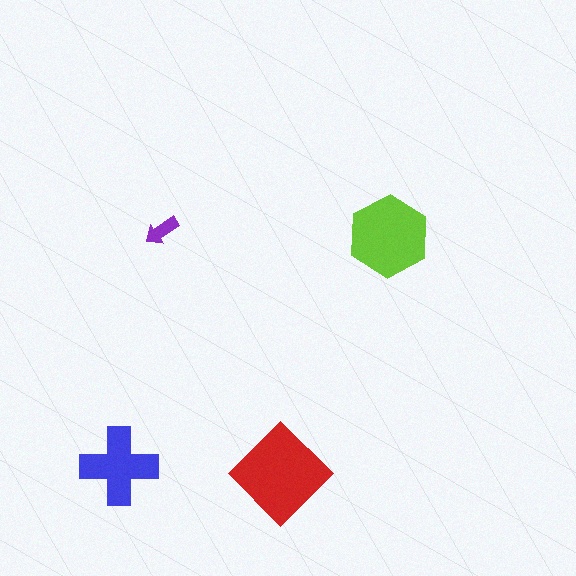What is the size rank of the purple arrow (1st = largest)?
4th.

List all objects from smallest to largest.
The purple arrow, the blue cross, the lime hexagon, the red diamond.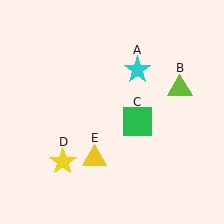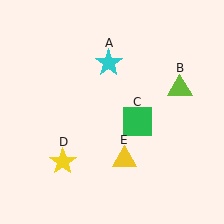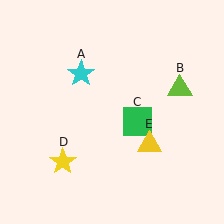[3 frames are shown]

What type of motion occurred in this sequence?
The cyan star (object A), yellow triangle (object E) rotated counterclockwise around the center of the scene.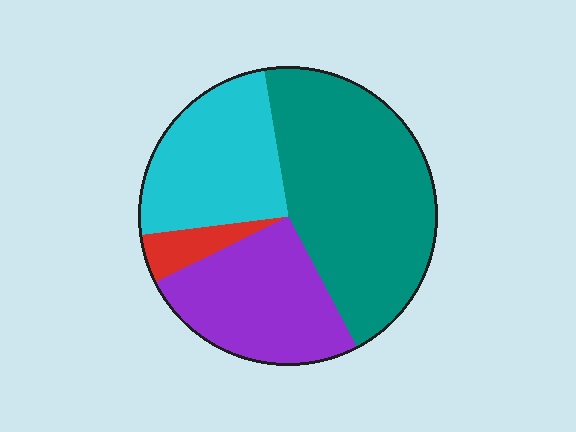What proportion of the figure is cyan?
Cyan covers about 25% of the figure.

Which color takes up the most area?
Teal, at roughly 45%.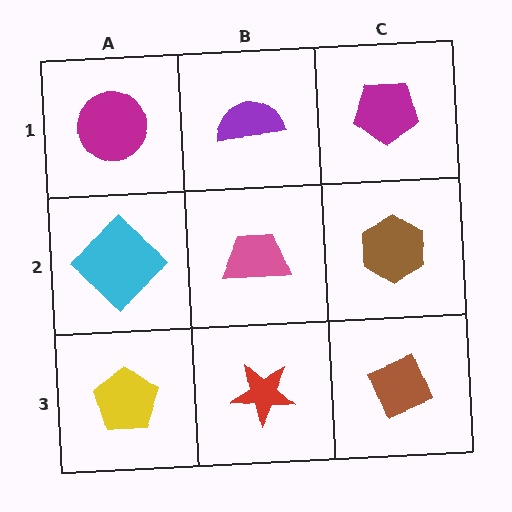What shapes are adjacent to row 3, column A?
A cyan diamond (row 2, column A), a red star (row 3, column B).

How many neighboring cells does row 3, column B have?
3.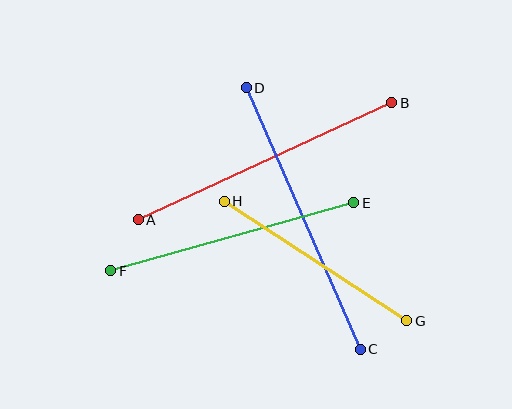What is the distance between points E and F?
The distance is approximately 252 pixels.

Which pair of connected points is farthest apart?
Points C and D are farthest apart.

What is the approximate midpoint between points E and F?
The midpoint is at approximately (232, 237) pixels.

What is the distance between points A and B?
The distance is approximately 279 pixels.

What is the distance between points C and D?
The distance is approximately 285 pixels.